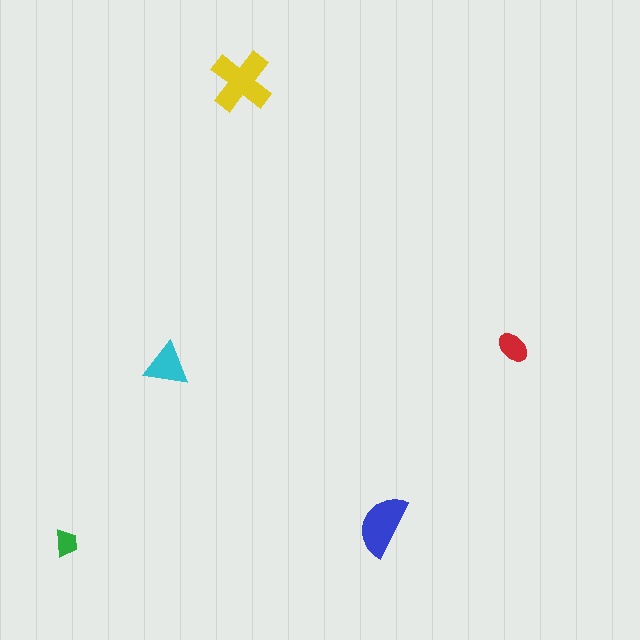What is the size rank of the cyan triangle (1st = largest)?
3rd.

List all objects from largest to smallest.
The yellow cross, the blue semicircle, the cyan triangle, the red ellipse, the green trapezoid.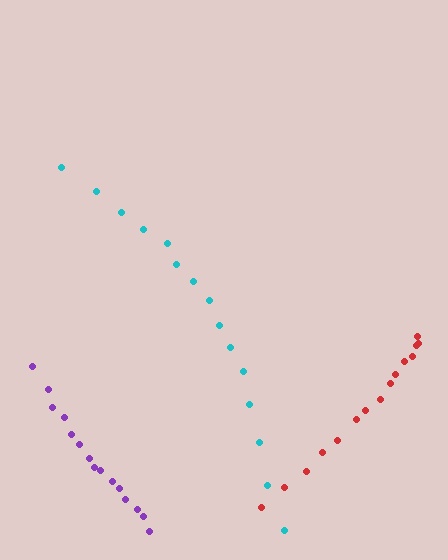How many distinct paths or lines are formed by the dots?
There are 3 distinct paths.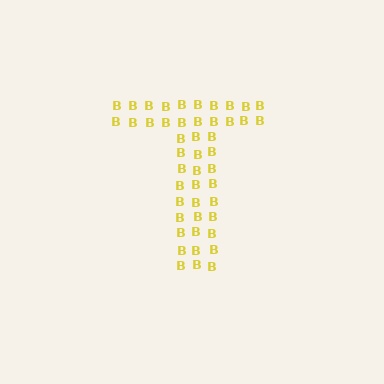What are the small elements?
The small elements are letter B's.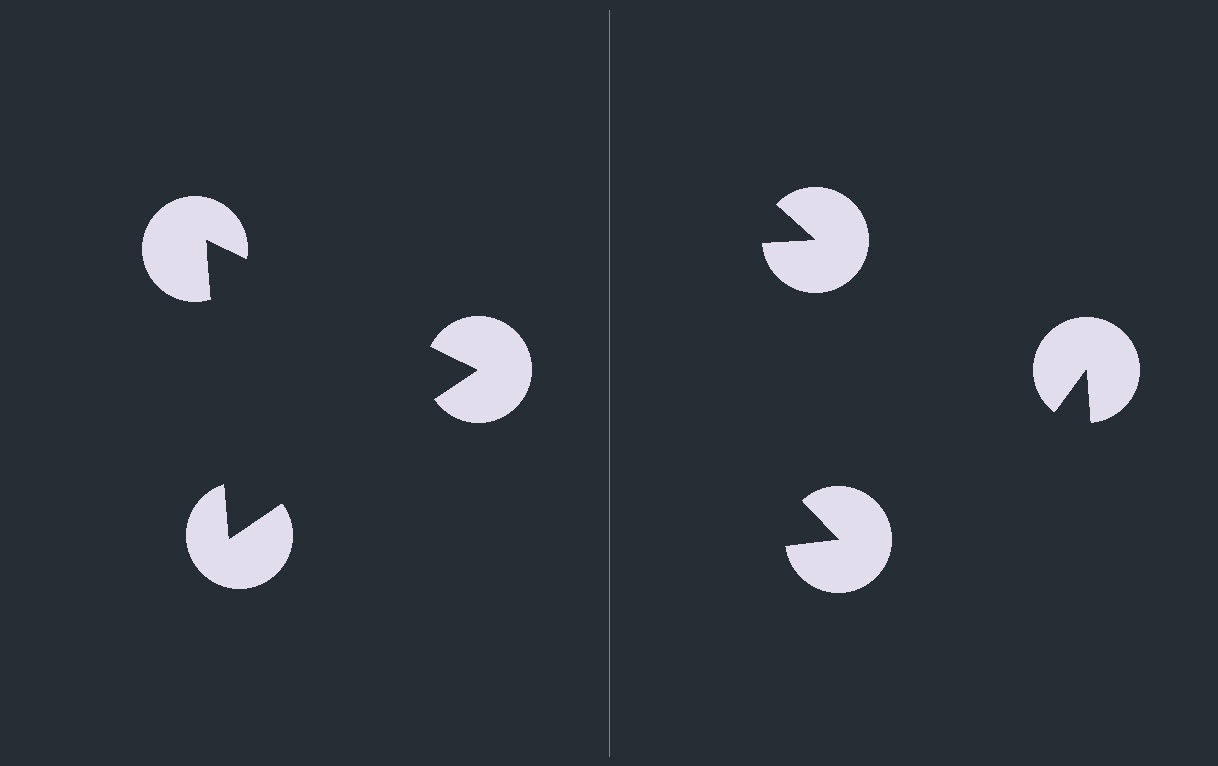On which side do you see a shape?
An illusory triangle appears on the left side. On the right side the wedge cuts are rotated, so no coherent shape forms.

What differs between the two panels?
The pac-man discs are positioned identically on both sides; only the wedge orientations differ. On the left they align to a triangle; on the right they are misaligned.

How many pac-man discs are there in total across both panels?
6 — 3 on each side.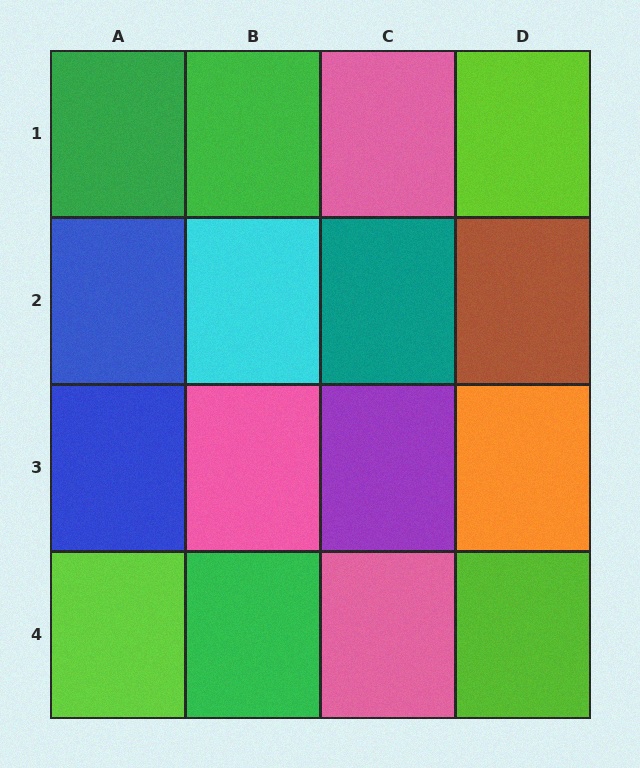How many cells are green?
3 cells are green.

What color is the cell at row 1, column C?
Pink.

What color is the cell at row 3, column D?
Orange.